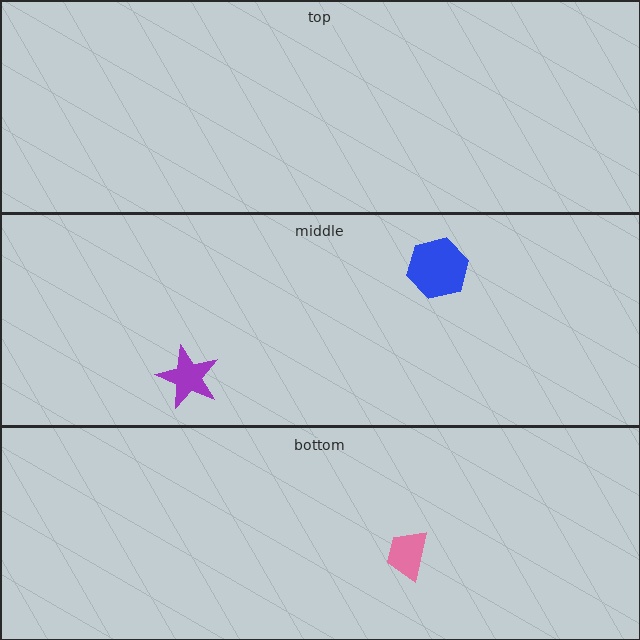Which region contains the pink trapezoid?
The bottom region.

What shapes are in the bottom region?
The pink trapezoid.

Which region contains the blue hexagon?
The middle region.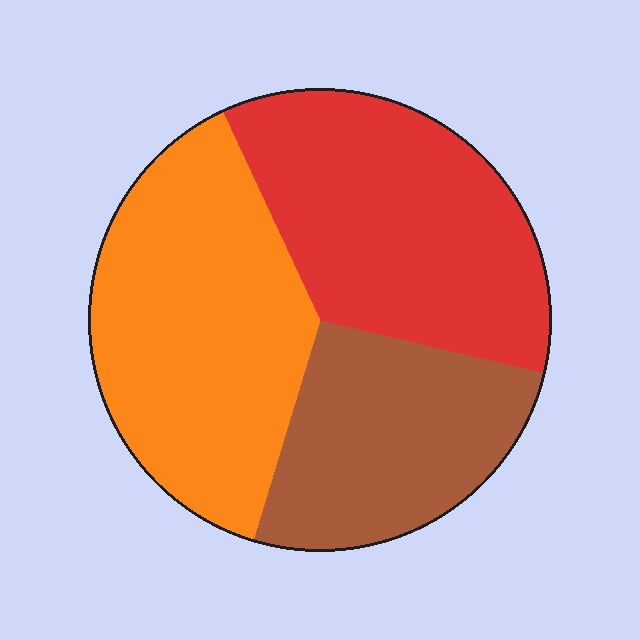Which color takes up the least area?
Brown, at roughly 25%.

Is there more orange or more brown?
Orange.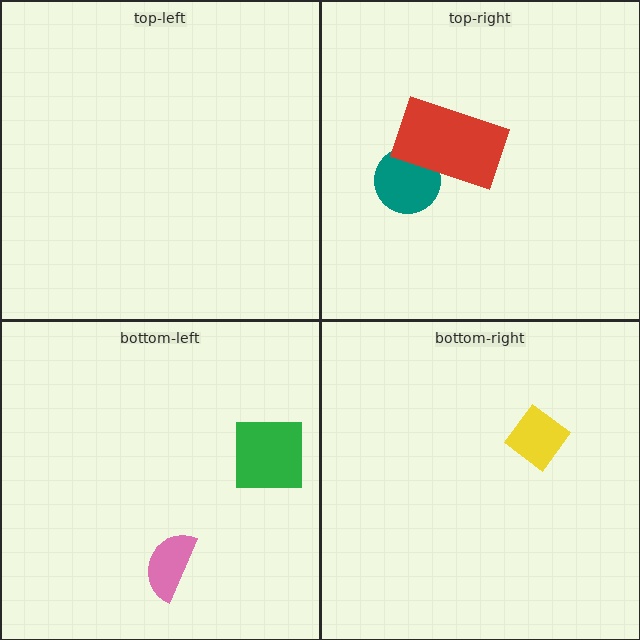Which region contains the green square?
The bottom-left region.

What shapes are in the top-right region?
The teal circle, the red rectangle.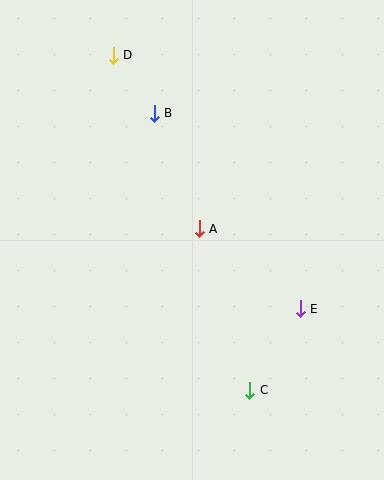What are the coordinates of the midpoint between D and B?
The midpoint between D and B is at (134, 84).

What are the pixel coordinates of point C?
Point C is at (250, 390).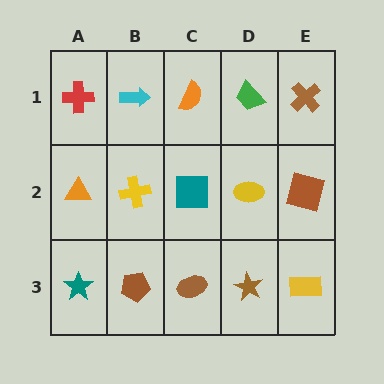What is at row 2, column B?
A yellow cross.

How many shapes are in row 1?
5 shapes.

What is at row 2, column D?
A yellow ellipse.